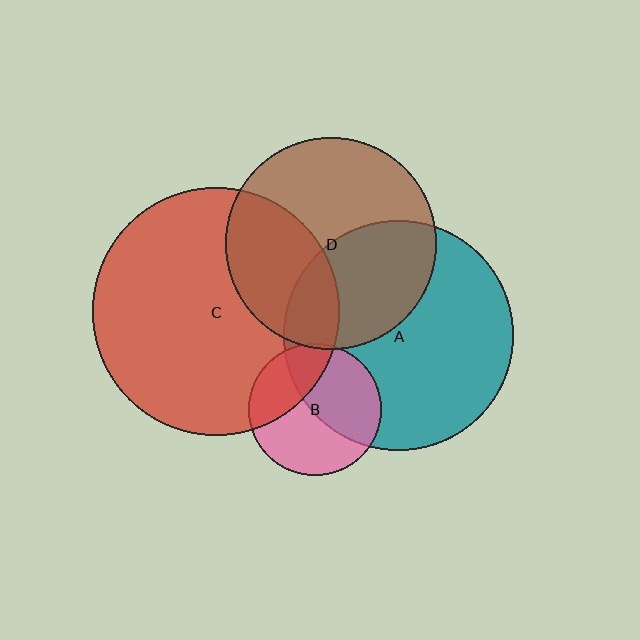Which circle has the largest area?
Circle C (red).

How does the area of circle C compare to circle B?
Approximately 3.5 times.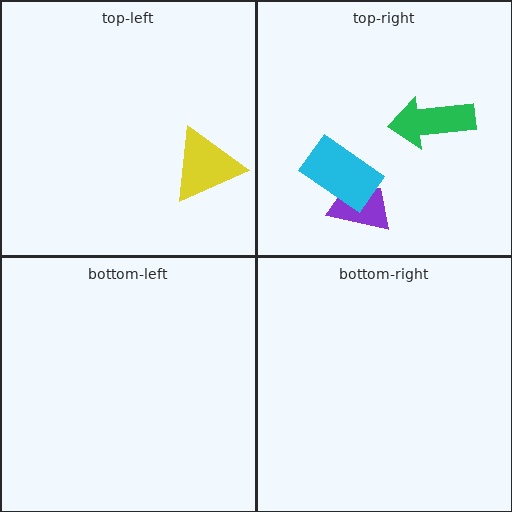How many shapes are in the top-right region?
3.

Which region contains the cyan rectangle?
The top-right region.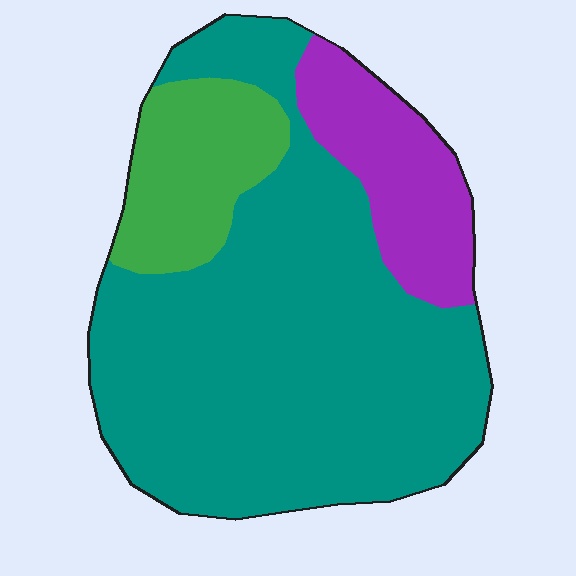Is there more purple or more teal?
Teal.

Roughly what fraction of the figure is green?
Green covers about 15% of the figure.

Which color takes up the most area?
Teal, at roughly 70%.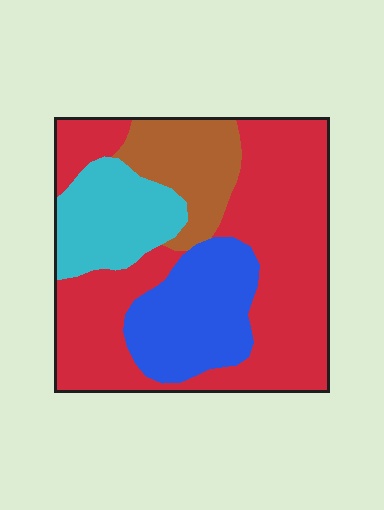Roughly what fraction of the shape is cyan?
Cyan takes up less than a sixth of the shape.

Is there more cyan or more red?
Red.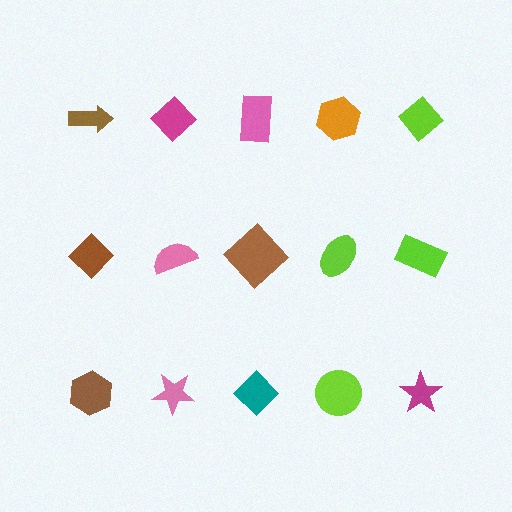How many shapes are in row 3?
5 shapes.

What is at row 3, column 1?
A brown hexagon.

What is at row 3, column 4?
A lime circle.